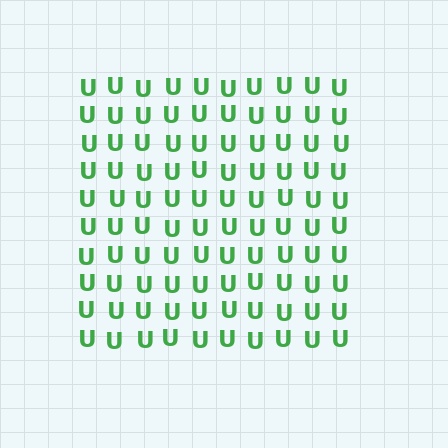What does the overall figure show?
The overall figure shows a square.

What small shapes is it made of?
It is made of small letter U's.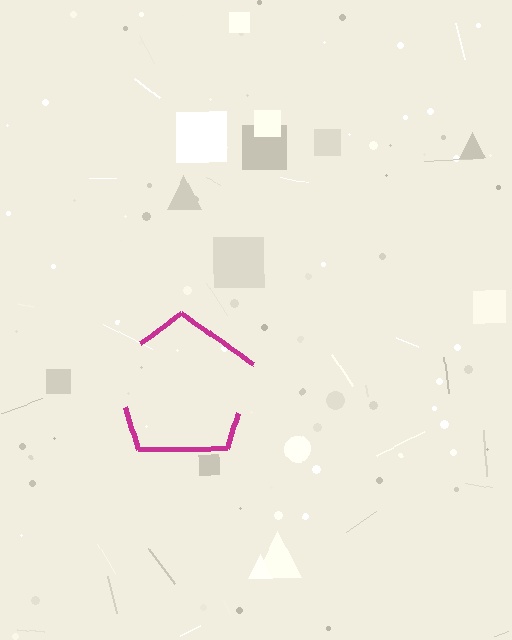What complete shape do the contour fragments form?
The contour fragments form a pentagon.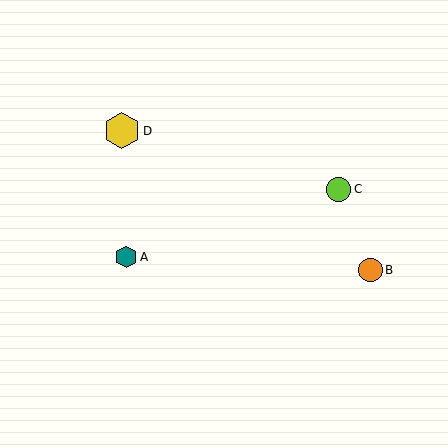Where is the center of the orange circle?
The center of the orange circle is at (370, 270).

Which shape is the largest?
The yellow hexagon (labeled D) is the largest.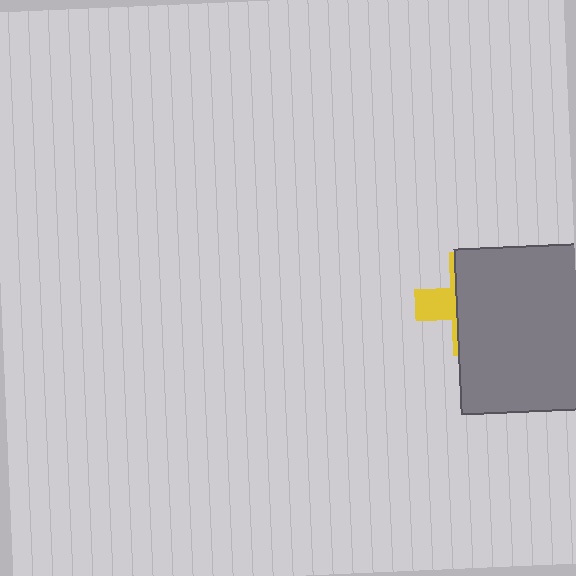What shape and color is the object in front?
The object in front is a gray rectangle.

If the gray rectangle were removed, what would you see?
You would see the complete yellow cross.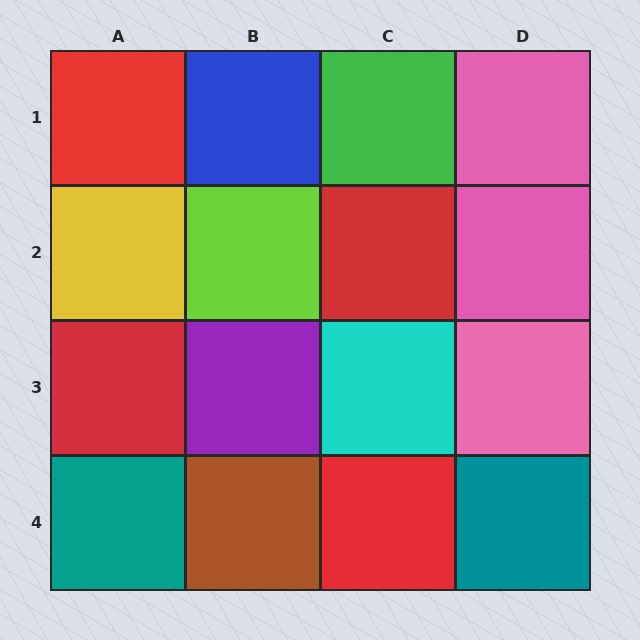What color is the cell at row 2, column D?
Pink.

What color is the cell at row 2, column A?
Yellow.